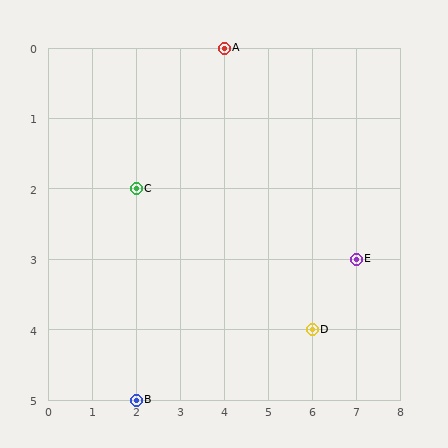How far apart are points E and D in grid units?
Points E and D are 1 column and 1 row apart (about 1.4 grid units diagonally).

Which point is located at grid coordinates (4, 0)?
Point A is at (4, 0).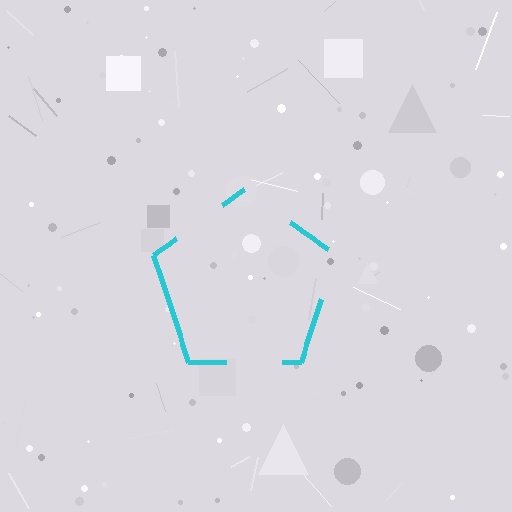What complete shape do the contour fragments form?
The contour fragments form a pentagon.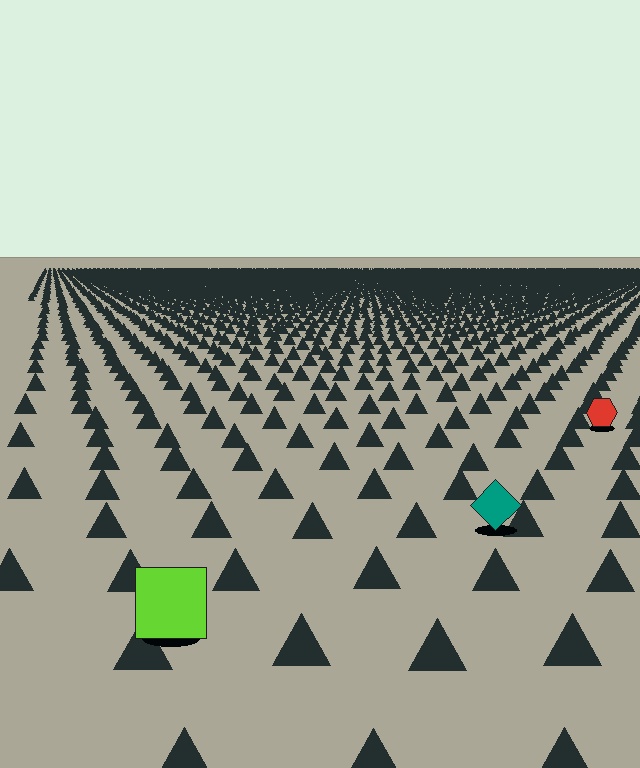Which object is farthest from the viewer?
The red hexagon is farthest from the viewer. It appears smaller and the ground texture around it is denser.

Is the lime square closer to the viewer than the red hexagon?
Yes. The lime square is closer — you can tell from the texture gradient: the ground texture is coarser near it.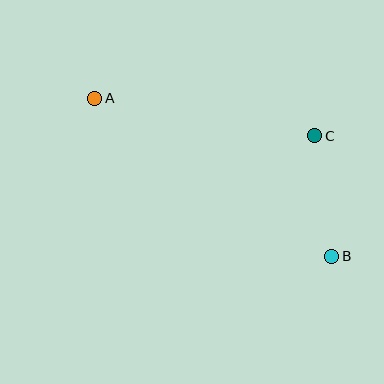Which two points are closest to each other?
Points B and C are closest to each other.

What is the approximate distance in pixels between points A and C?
The distance between A and C is approximately 223 pixels.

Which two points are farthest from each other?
Points A and B are farthest from each other.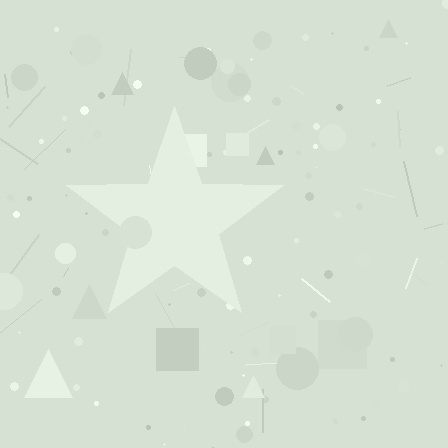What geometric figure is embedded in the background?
A star is embedded in the background.